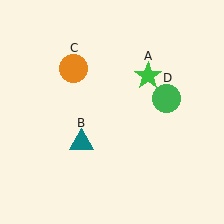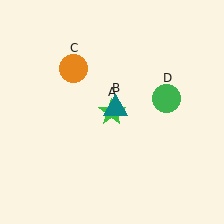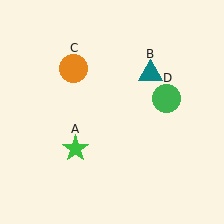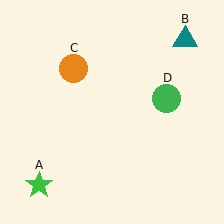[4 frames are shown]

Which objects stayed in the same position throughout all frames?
Orange circle (object C) and green circle (object D) remained stationary.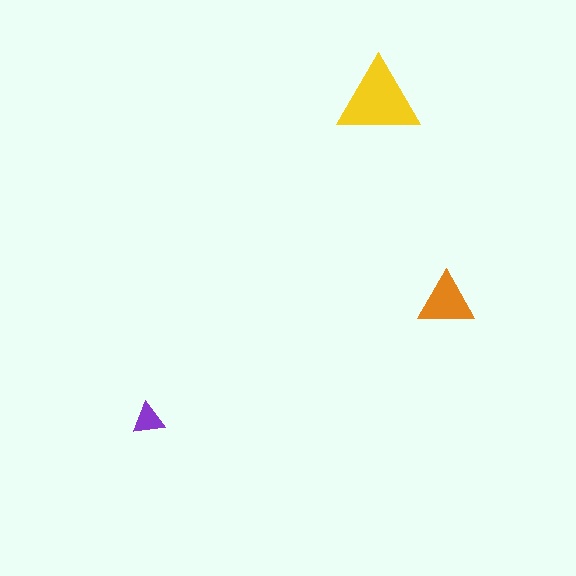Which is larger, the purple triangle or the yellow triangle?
The yellow one.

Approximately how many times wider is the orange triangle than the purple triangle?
About 1.5 times wider.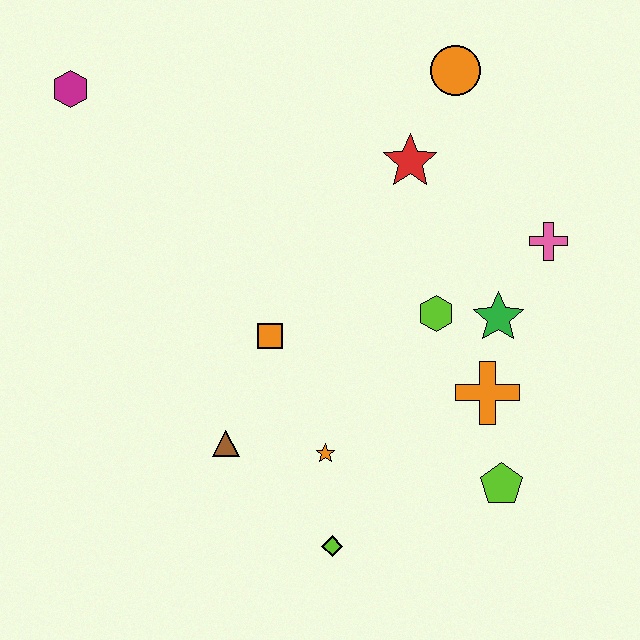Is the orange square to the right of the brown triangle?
Yes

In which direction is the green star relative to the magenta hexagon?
The green star is to the right of the magenta hexagon.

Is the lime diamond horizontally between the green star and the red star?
No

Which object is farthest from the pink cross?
The magenta hexagon is farthest from the pink cross.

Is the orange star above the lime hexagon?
No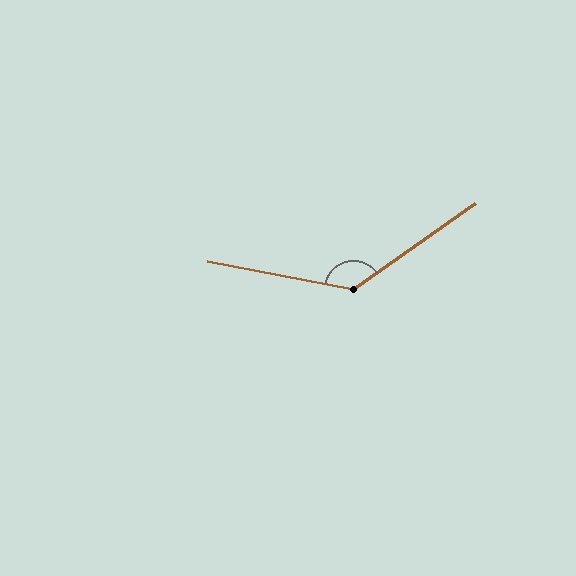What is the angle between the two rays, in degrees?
Approximately 134 degrees.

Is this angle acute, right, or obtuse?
It is obtuse.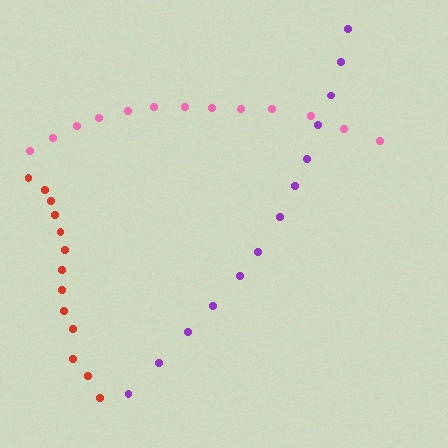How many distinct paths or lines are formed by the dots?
There are 3 distinct paths.